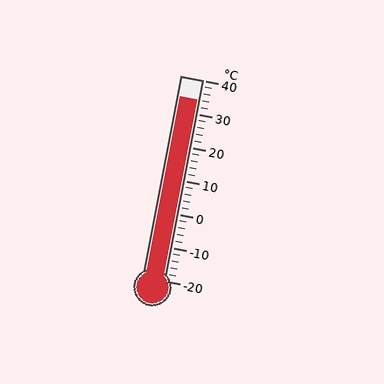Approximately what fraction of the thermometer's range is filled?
The thermometer is filled to approximately 90% of its range.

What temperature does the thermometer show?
The thermometer shows approximately 34°C.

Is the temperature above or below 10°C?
The temperature is above 10°C.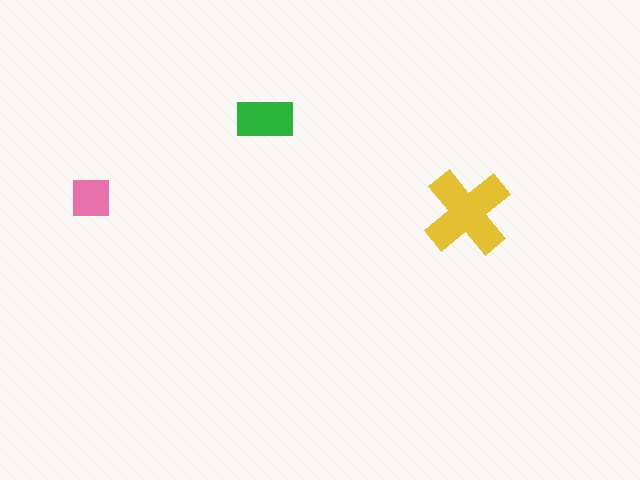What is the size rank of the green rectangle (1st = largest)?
2nd.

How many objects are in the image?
There are 3 objects in the image.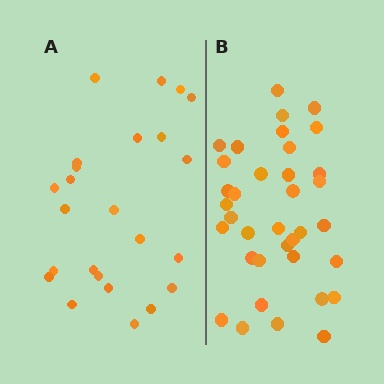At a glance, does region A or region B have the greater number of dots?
Region B (the right region) has more dots.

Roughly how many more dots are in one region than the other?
Region B has roughly 12 or so more dots than region A.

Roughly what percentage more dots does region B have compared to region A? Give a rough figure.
About 50% more.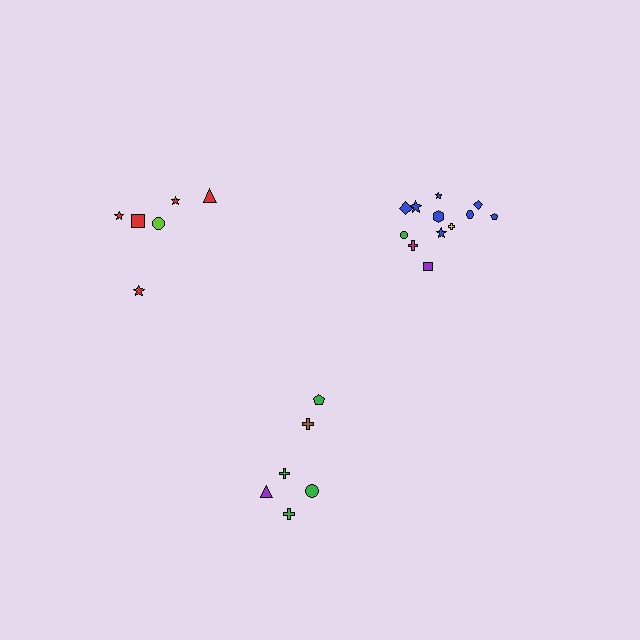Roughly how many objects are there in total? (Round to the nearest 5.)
Roughly 25 objects in total.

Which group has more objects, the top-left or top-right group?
The top-right group.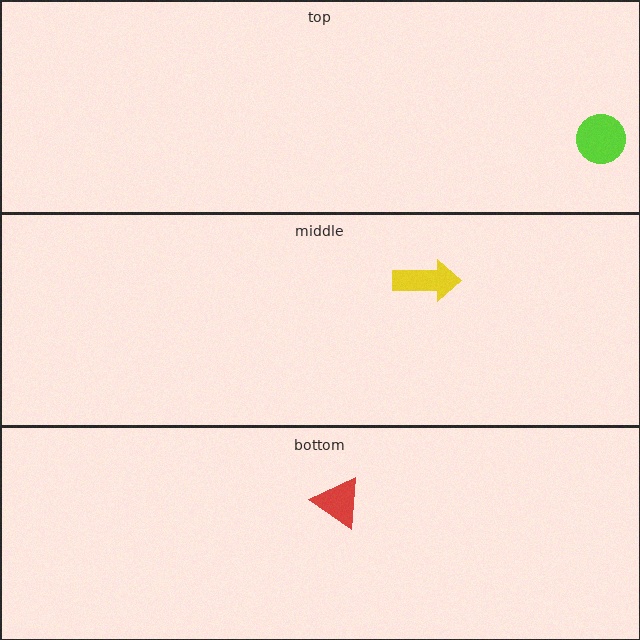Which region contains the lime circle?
The top region.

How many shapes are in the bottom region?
1.